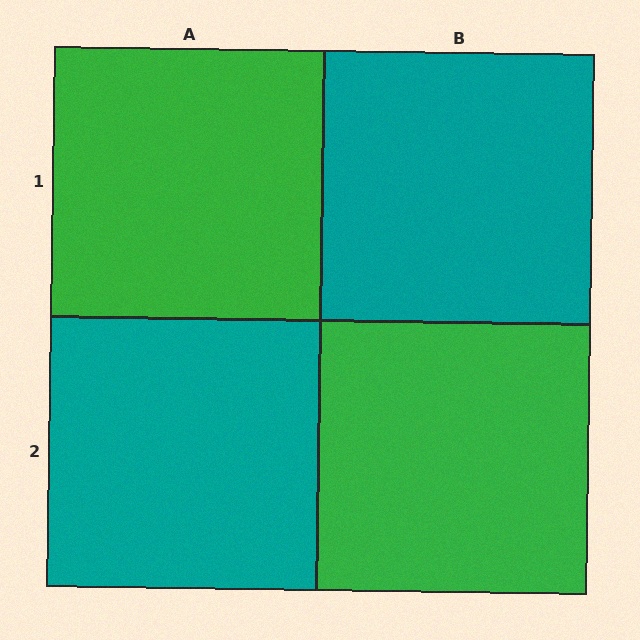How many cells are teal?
2 cells are teal.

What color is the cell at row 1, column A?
Green.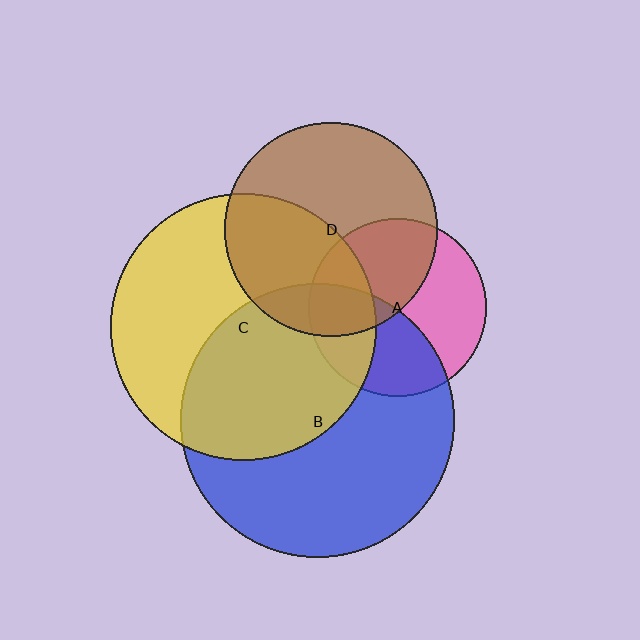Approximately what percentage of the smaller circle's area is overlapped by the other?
Approximately 45%.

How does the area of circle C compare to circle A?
Approximately 2.2 times.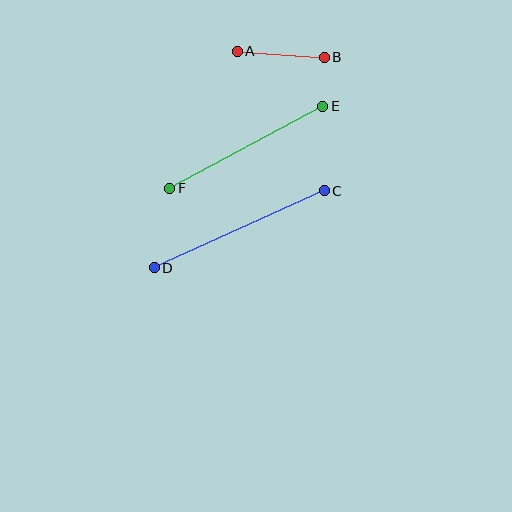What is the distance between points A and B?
The distance is approximately 87 pixels.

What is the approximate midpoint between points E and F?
The midpoint is at approximately (246, 147) pixels.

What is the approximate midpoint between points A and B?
The midpoint is at approximately (281, 54) pixels.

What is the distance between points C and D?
The distance is approximately 187 pixels.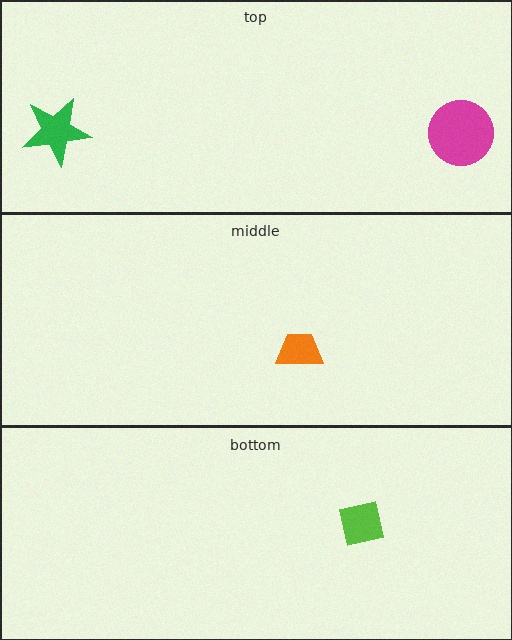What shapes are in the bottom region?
The lime square.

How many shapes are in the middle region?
1.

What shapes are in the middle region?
The orange trapezoid.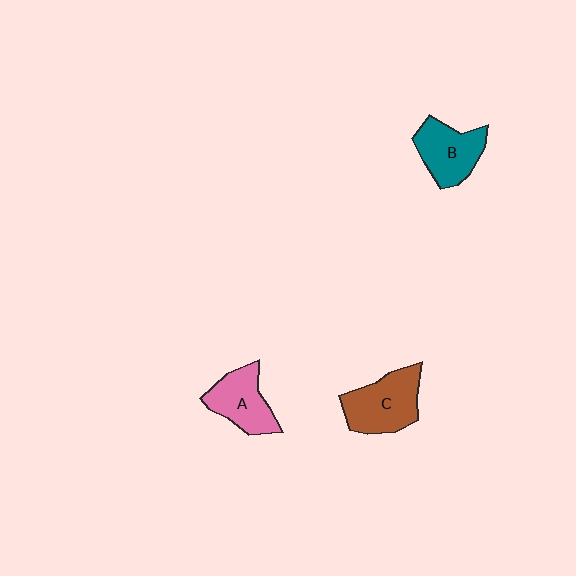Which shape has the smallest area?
Shape A (pink).